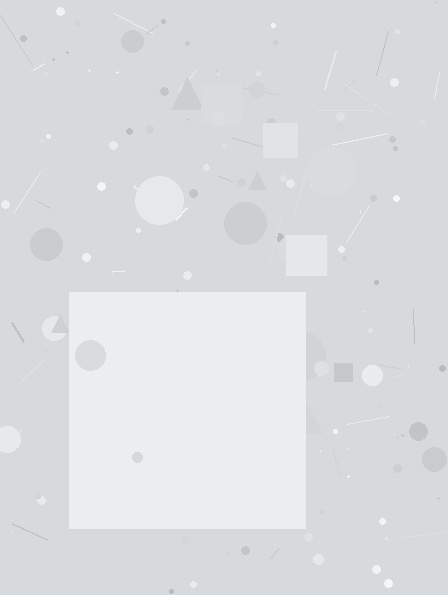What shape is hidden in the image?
A square is hidden in the image.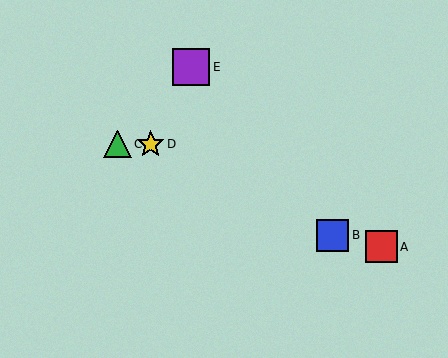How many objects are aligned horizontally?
2 objects (C, D) are aligned horizontally.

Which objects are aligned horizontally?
Objects C, D are aligned horizontally.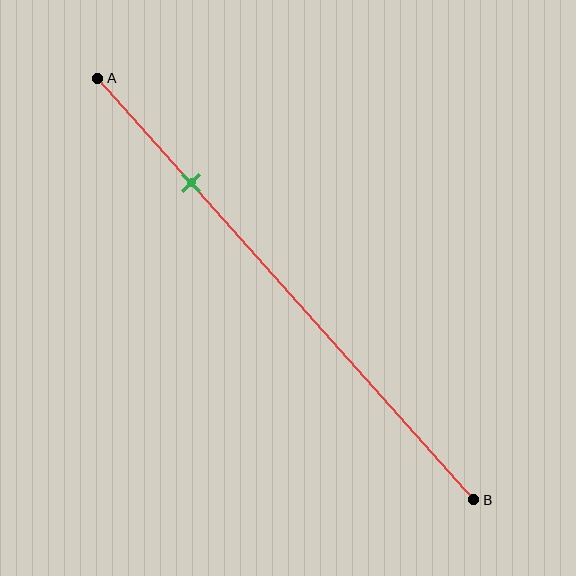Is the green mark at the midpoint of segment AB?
No, the mark is at about 25% from A, not at the 50% midpoint.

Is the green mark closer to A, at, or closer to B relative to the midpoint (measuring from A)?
The green mark is closer to point A than the midpoint of segment AB.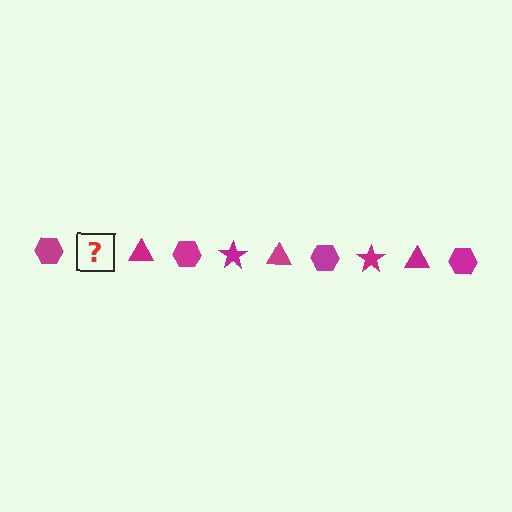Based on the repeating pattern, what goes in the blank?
The blank should be a magenta star.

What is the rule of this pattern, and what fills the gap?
The rule is that the pattern cycles through hexagon, star, triangle shapes in magenta. The gap should be filled with a magenta star.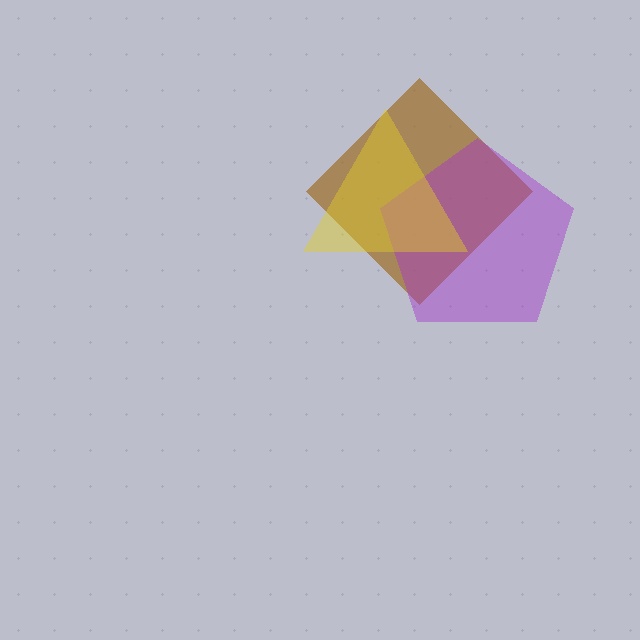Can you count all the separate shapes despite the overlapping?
Yes, there are 3 separate shapes.